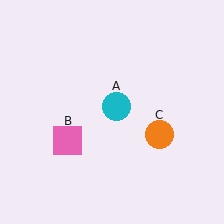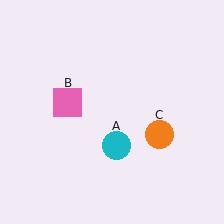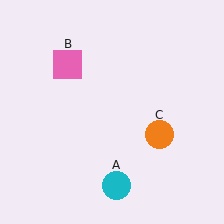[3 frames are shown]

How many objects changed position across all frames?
2 objects changed position: cyan circle (object A), pink square (object B).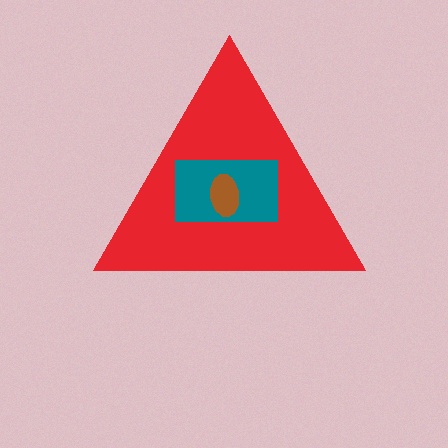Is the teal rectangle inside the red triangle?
Yes.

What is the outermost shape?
The red triangle.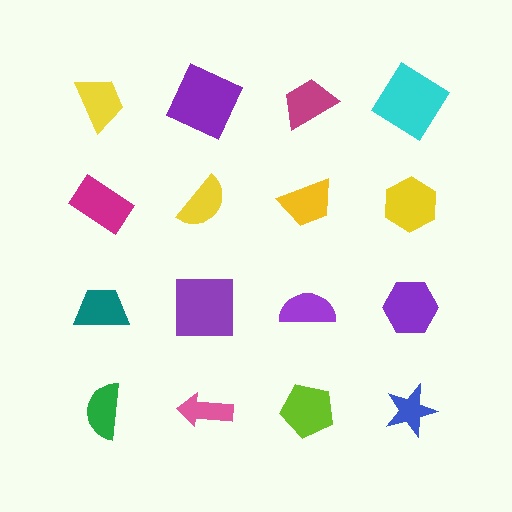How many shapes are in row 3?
4 shapes.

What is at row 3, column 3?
A purple semicircle.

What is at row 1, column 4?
A cyan diamond.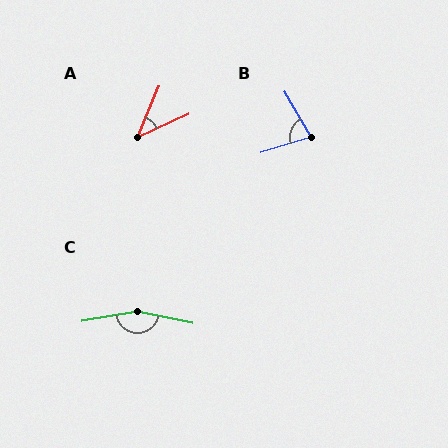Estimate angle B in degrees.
Approximately 78 degrees.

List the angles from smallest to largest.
A (43°), B (78°), C (158°).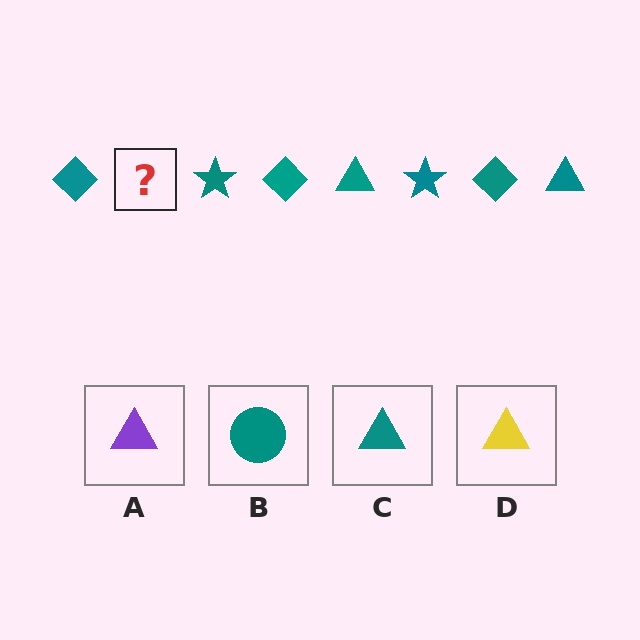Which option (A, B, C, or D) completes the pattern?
C.